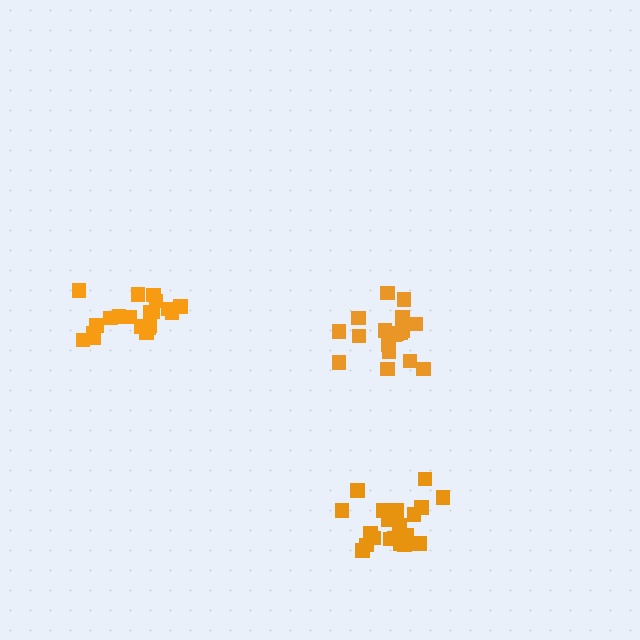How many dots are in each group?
Group 1: 20 dots, Group 2: 20 dots, Group 3: 20 dots (60 total).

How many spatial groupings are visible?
There are 3 spatial groupings.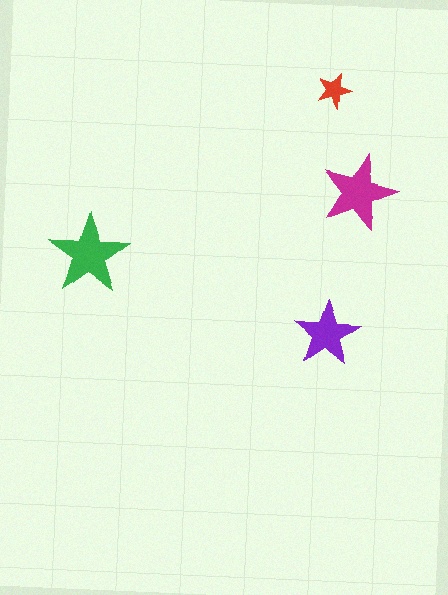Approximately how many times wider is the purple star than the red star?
About 2 times wider.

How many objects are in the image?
There are 4 objects in the image.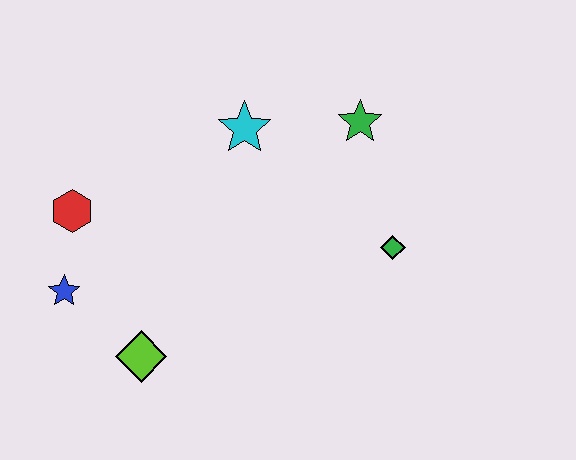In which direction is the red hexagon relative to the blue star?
The red hexagon is above the blue star.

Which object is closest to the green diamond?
The green star is closest to the green diamond.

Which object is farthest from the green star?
The blue star is farthest from the green star.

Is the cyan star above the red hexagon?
Yes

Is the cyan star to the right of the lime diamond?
Yes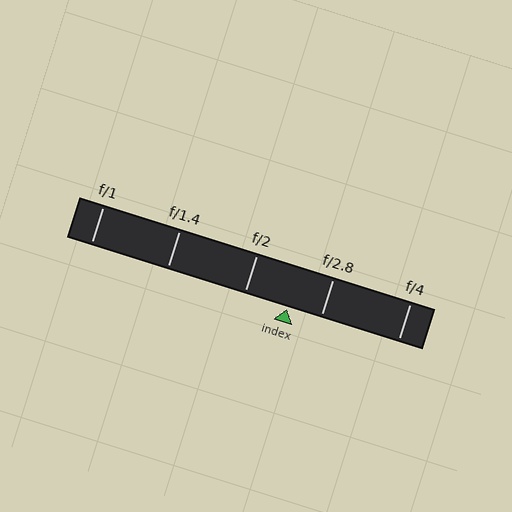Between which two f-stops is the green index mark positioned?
The index mark is between f/2 and f/2.8.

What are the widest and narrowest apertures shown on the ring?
The widest aperture shown is f/1 and the narrowest is f/4.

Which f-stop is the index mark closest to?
The index mark is closest to f/2.8.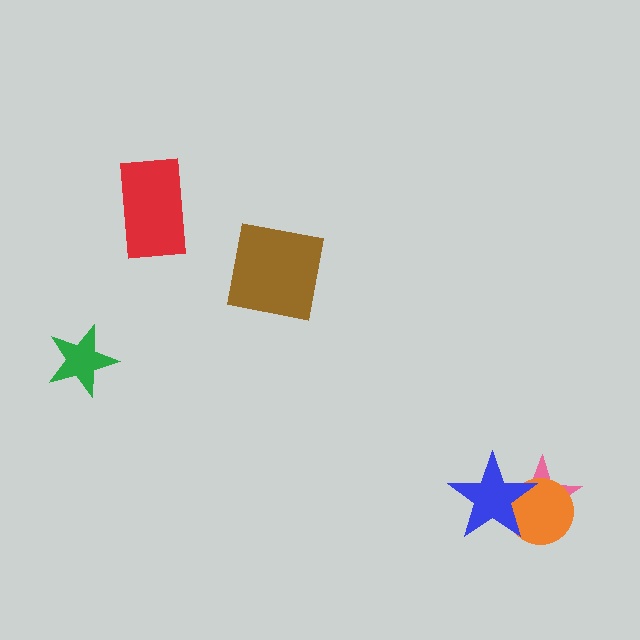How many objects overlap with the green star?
0 objects overlap with the green star.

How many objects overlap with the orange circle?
2 objects overlap with the orange circle.